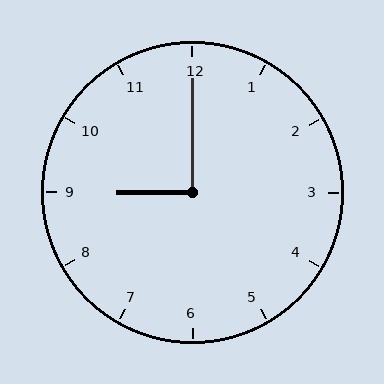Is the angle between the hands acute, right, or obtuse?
It is right.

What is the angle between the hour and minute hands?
Approximately 90 degrees.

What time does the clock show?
9:00.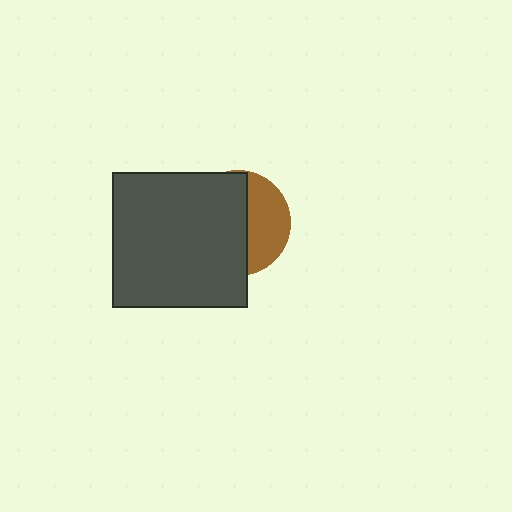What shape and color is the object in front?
The object in front is a dark gray square.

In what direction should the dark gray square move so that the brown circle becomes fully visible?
The dark gray square should move left. That is the shortest direction to clear the overlap and leave the brown circle fully visible.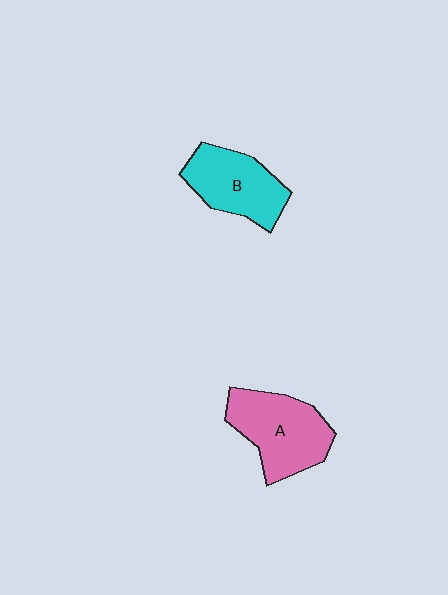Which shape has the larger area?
Shape A (pink).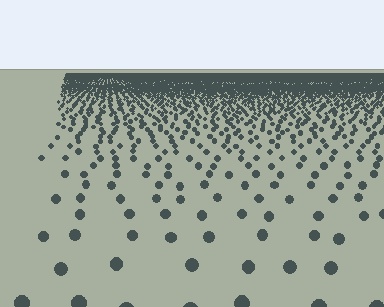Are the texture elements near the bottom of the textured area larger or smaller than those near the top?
Larger. Near the bottom, elements are closer to the viewer and appear at a bigger on-screen size.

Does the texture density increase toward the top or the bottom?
Density increases toward the top.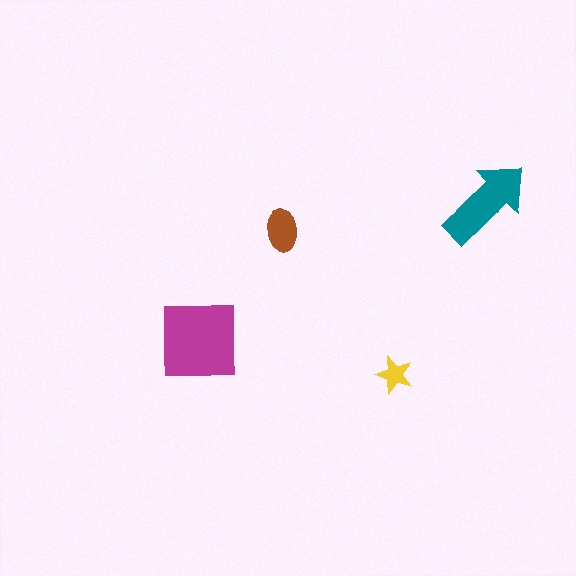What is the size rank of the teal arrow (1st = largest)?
2nd.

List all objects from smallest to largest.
The yellow star, the brown ellipse, the teal arrow, the magenta square.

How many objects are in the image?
There are 4 objects in the image.